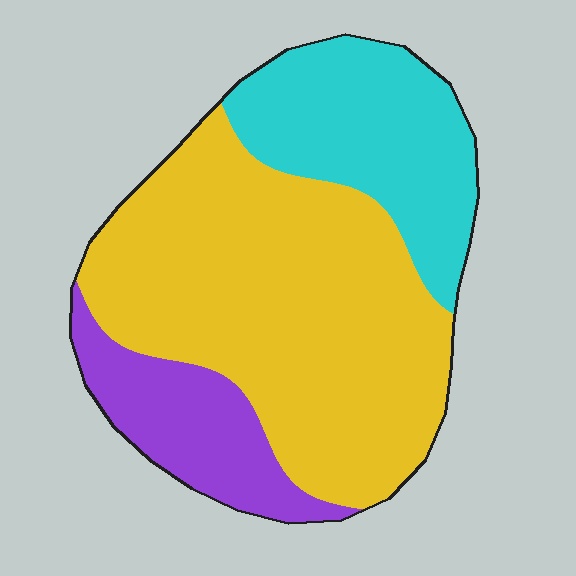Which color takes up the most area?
Yellow, at roughly 60%.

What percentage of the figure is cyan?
Cyan covers about 25% of the figure.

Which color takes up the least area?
Purple, at roughly 15%.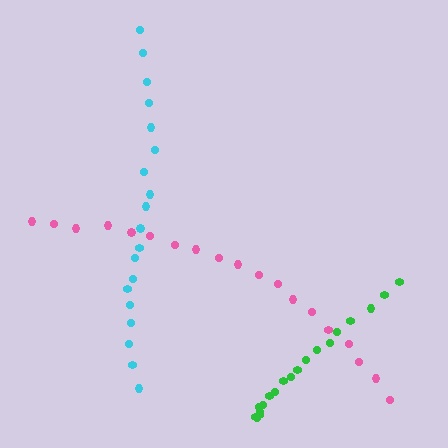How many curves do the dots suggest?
There are 3 distinct paths.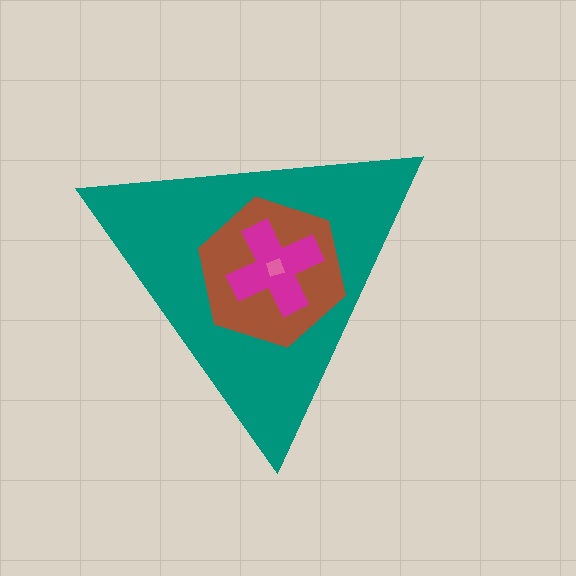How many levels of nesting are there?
4.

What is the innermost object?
The pink diamond.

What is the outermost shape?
The teal triangle.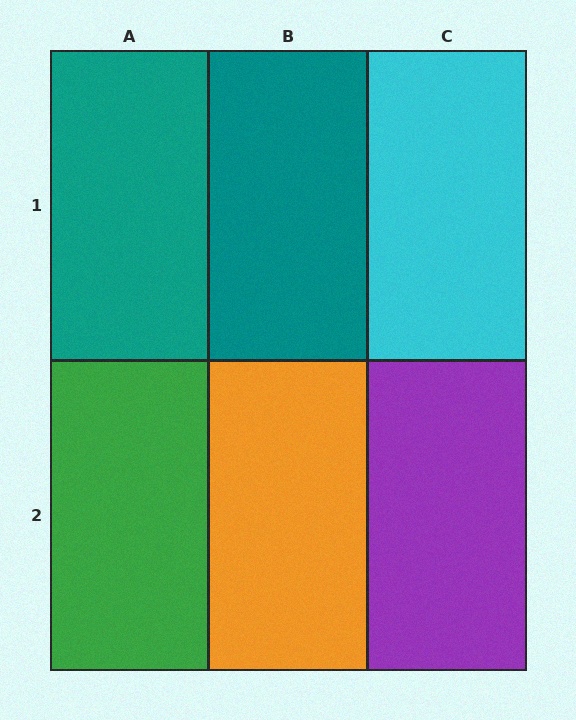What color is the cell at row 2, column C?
Purple.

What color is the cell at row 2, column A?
Green.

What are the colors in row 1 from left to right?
Teal, teal, cyan.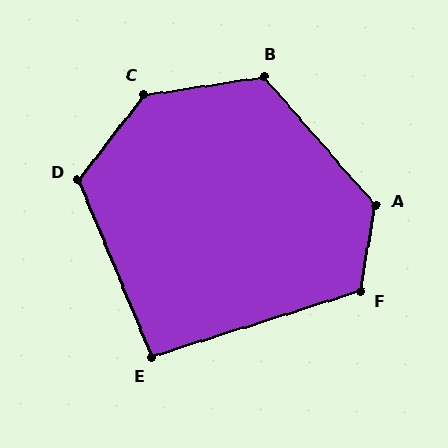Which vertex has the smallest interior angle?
E, at approximately 95 degrees.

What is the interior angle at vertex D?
Approximately 120 degrees (obtuse).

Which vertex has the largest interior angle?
C, at approximately 136 degrees.